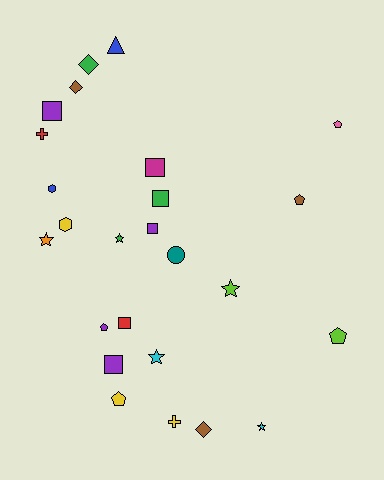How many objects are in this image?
There are 25 objects.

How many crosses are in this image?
There are 2 crosses.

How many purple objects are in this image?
There are 4 purple objects.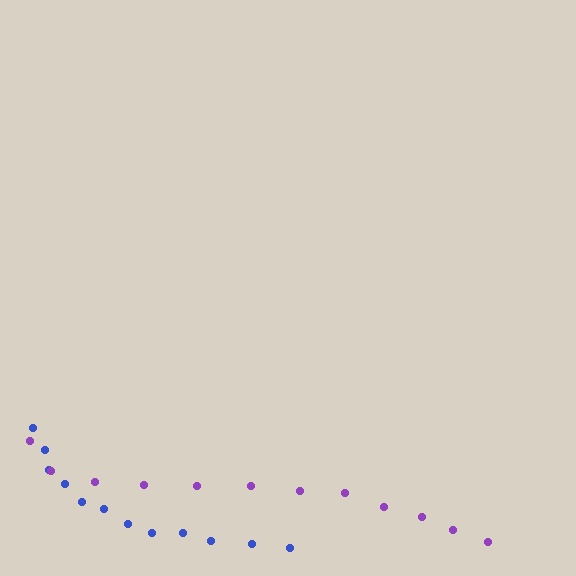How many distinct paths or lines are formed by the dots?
There are 2 distinct paths.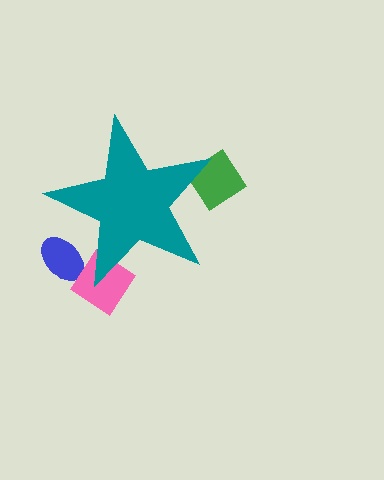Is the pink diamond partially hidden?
Yes, the pink diamond is partially hidden behind the teal star.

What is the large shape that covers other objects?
A teal star.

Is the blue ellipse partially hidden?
Yes, the blue ellipse is partially hidden behind the teal star.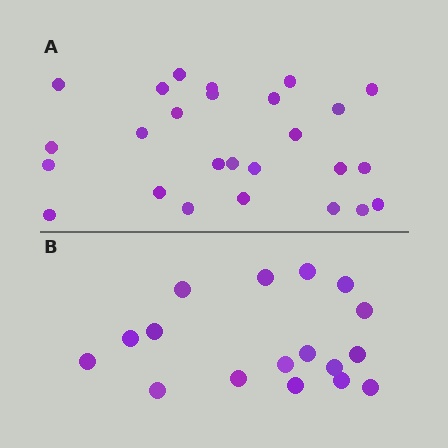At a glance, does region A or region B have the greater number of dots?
Region A (the top region) has more dots.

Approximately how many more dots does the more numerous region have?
Region A has roughly 8 or so more dots than region B.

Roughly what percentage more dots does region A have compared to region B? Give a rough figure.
About 55% more.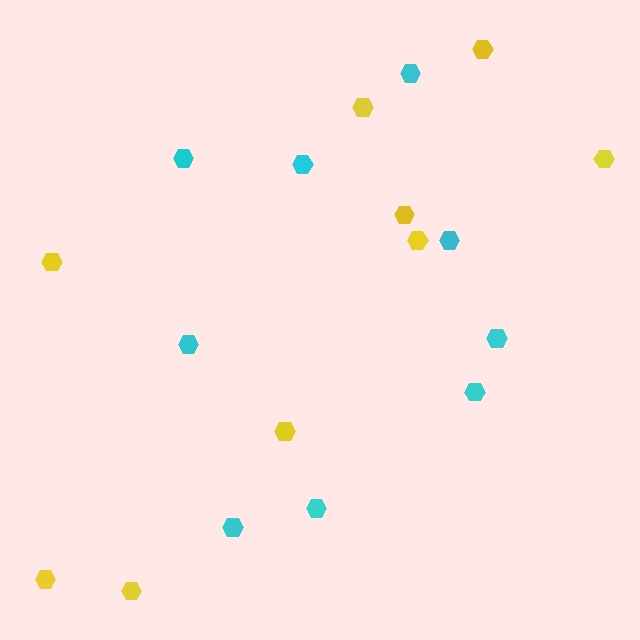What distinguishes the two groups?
There are 2 groups: one group of yellow hexagons (9) and one group of cyan hexagons (9).